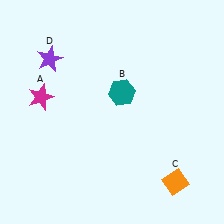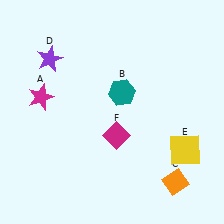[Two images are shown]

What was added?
A yellow square (E), a magenta diamond (F) were added in Image 2.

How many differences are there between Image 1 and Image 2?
There are 2 differences between the two images.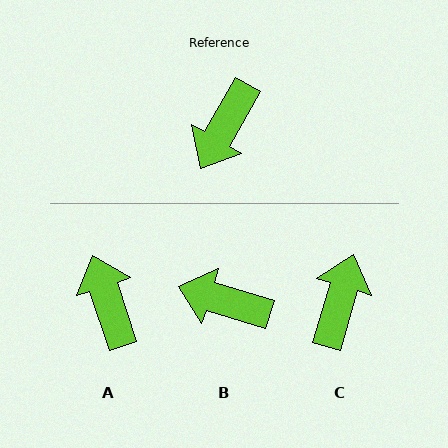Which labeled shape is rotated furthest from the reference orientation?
C, about 167 degrees away.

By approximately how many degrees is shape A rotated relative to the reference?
Approximately 132 degrees clockwise.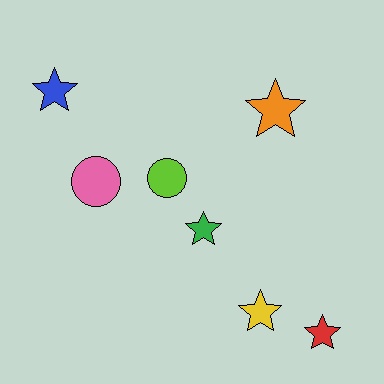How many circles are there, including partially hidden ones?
There are 2 circles.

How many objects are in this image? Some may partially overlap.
There are 7 objects.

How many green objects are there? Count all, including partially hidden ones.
There is 1 green object.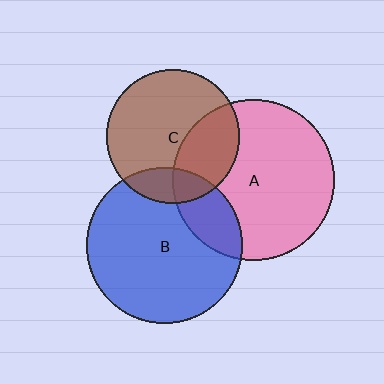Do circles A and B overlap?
Yes.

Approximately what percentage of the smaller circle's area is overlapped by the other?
Approximately 20%.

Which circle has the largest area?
Circle A (pink).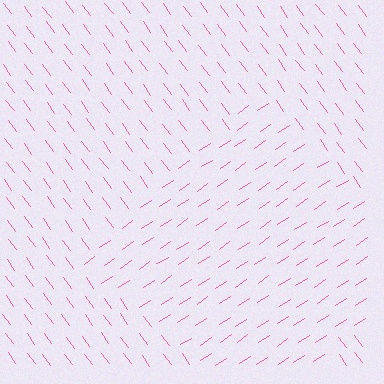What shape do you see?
I see a diamond.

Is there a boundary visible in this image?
Yes, there is a texture boundary formed by a change in line orientation.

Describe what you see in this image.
The image is filled with small pink line segments. A diamond region in the image has lines oriented differently from the surrounding lines, creating a visible texture boundary.